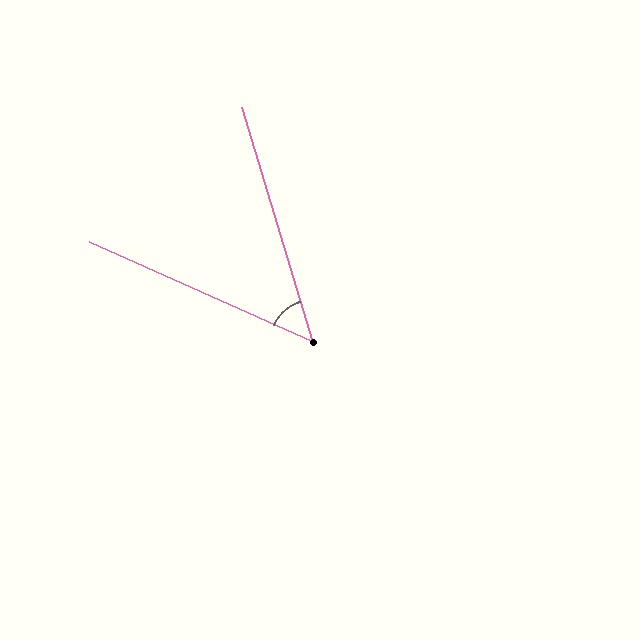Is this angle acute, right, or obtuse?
It is acute.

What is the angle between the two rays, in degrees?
Approximately 49 degrees.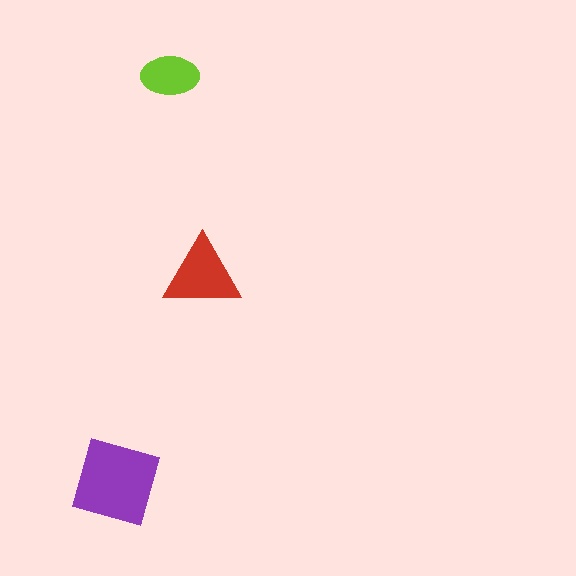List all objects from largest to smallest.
The purple diamond, the red triangle, the lime ellipse.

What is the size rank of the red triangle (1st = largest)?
2nd.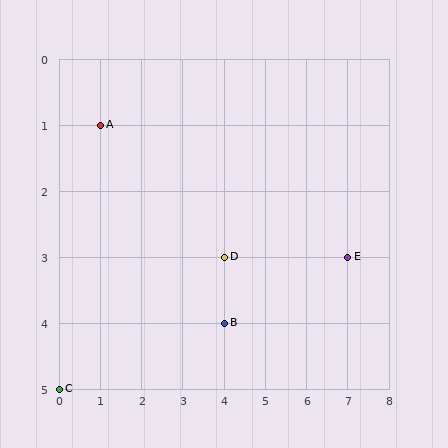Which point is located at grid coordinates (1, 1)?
Point A is at (1, 1).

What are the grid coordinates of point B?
Point B is at grid coordinates (4, 4).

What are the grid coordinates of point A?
Point A is at grid coordinates (1, 1).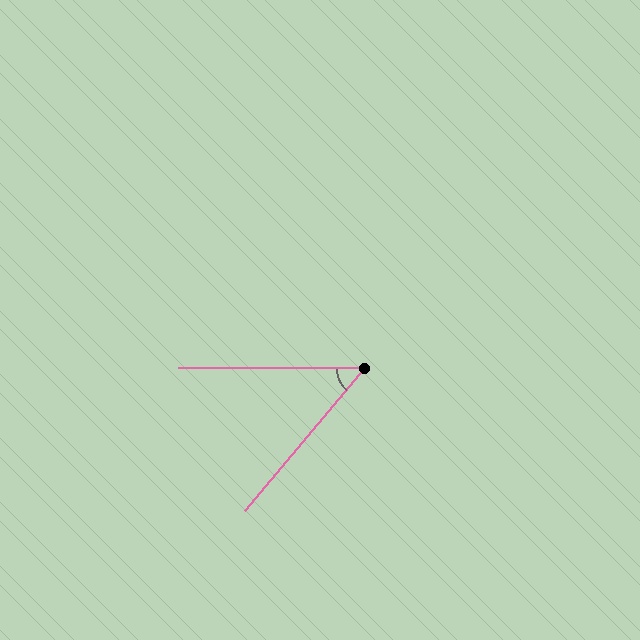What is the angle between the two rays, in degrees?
Approximately 50 degrees.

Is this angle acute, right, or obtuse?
It is acute.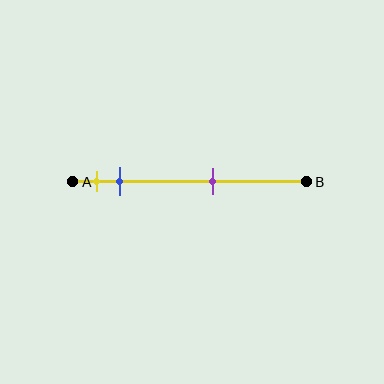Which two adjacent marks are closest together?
The yellow and blue marks are the closest adjacent pair.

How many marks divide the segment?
There are 3 marks dividing the segment.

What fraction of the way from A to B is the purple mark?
The purple mark is approximately 60% (0.6) of the way from A to B.